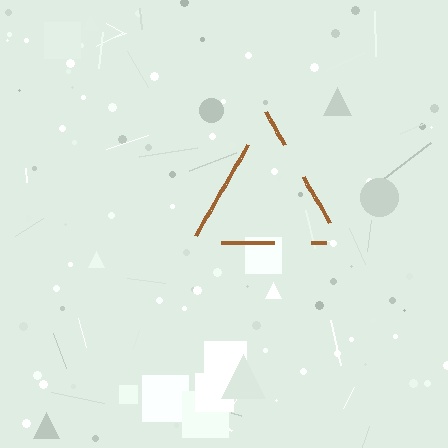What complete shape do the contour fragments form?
The contour fragments form a triangle.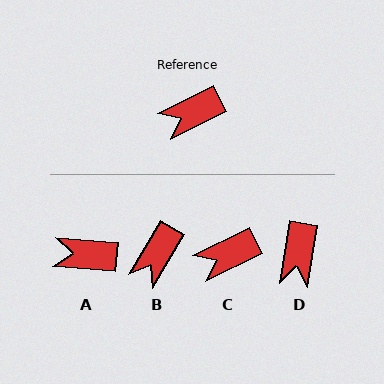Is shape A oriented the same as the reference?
No, it is off by about 31 degrees.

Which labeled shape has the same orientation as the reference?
C.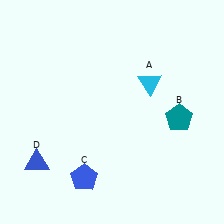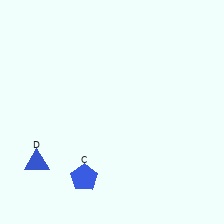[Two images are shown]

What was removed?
The teal pentagon (B), the cyan triangle (A) were removed in Image 2.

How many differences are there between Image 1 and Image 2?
There are 2 differences between the two images.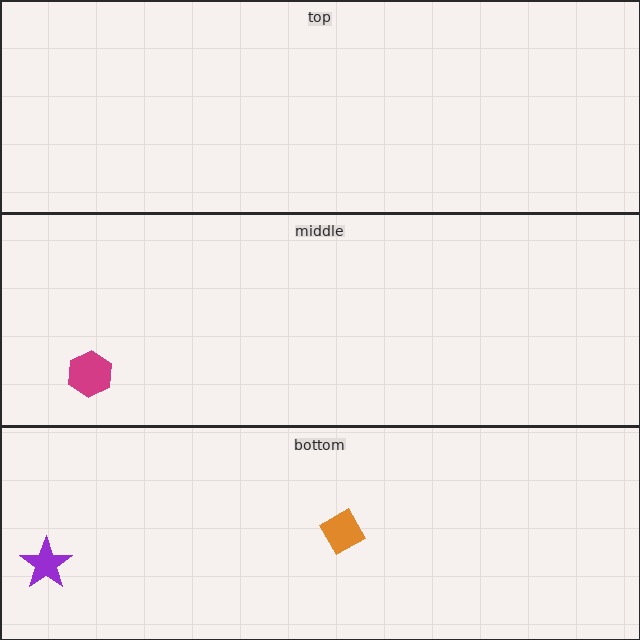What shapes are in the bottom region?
The purple star, the orange diamond.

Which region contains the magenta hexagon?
The middle region.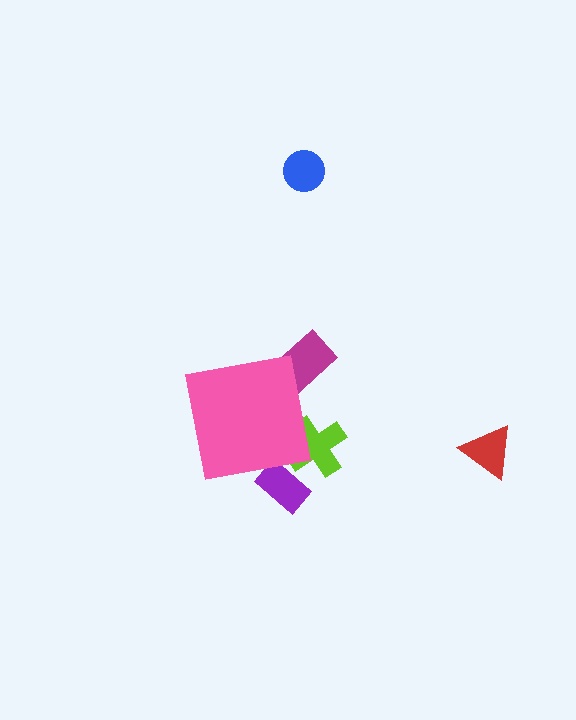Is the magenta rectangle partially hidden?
Yes, the magenta rectangle is partially hidden behind the pink square.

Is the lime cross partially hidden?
Yes, the lime cross is partially hidden behind the pink square.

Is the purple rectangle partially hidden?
Yes, the purple rectangle is partially hidden behind the pink square.